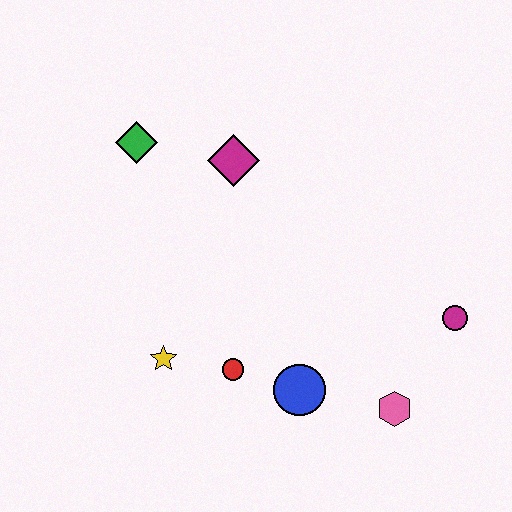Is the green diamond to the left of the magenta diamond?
Yes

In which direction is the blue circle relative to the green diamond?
The blue circle is below the green diamond.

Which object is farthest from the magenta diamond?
The pink hexagon is farthest from the magenta diamond.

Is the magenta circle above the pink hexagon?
Yes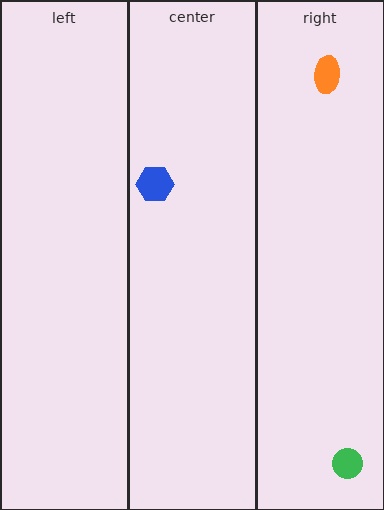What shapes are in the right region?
The orange ellipse, the green circle.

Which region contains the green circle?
The right region.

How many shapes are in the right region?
2.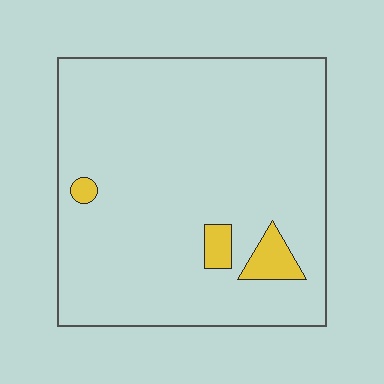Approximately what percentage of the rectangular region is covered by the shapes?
Approximately 5%.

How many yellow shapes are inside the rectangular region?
3.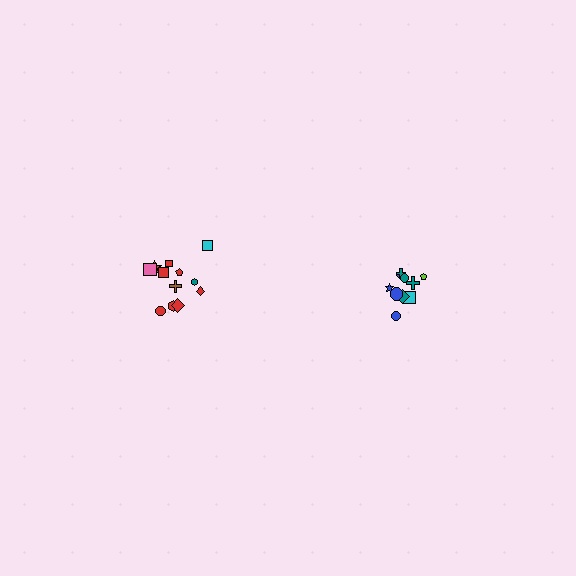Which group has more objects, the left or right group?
The left group.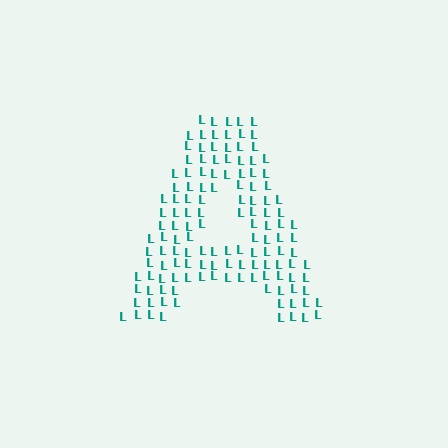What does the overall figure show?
The overall figure shows the letter A.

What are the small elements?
The small elements are letter L's.